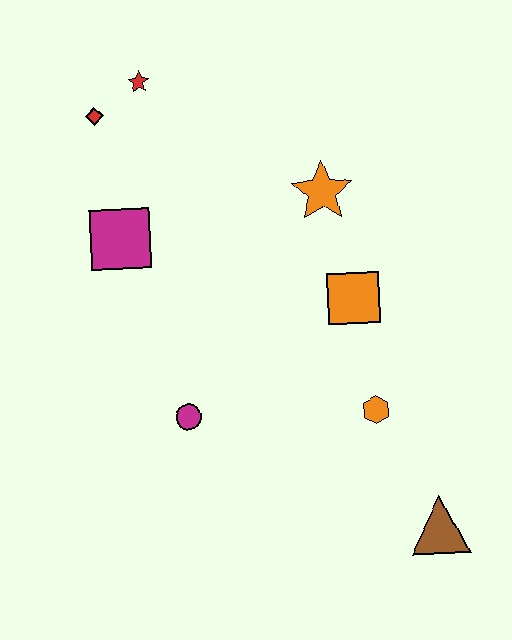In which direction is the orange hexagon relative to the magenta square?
The orange hexagon is to the right of the magenta square.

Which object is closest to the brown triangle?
The orange hexagon is closest to the brown triangle.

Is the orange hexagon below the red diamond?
Yes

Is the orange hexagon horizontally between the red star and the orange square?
No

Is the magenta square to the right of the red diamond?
Yes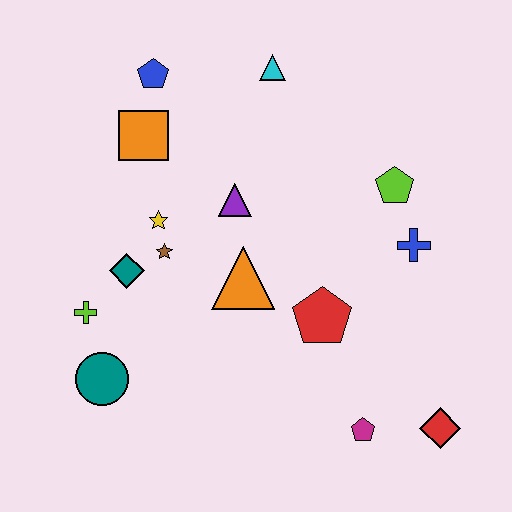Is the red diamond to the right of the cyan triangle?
Yes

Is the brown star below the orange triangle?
No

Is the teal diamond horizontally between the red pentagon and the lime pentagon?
No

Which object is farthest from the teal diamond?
The red diamond is farthest from the teal diamond.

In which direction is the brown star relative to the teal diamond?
The brown star is to the right of the teal diamond.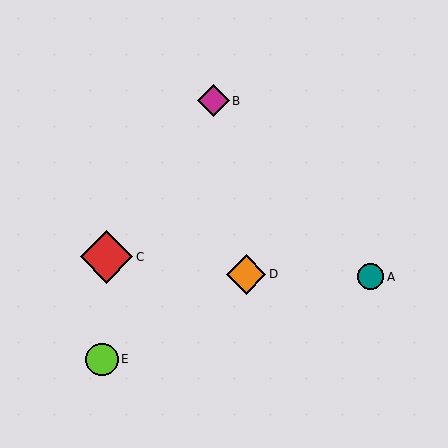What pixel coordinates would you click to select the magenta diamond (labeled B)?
Click at (213, 101) to select the magenta diamond B.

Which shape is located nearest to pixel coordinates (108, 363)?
The lime circle (labeled E) at (102, 359) is nearest to that location.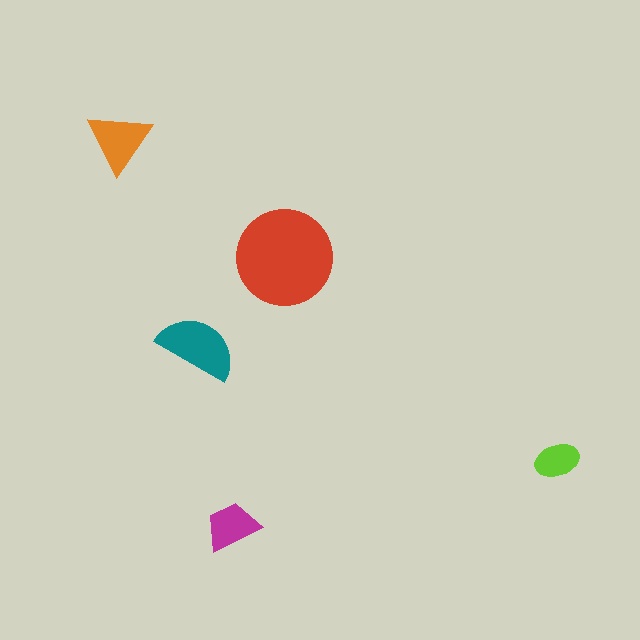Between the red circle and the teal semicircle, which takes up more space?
The red circle.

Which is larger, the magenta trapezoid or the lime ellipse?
The magenta trapezoid.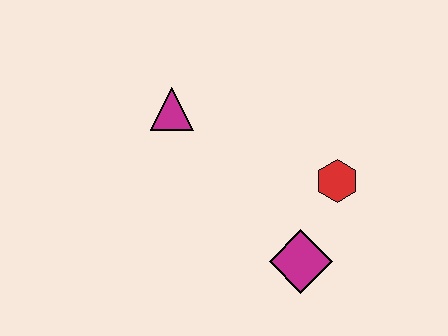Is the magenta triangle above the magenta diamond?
Yes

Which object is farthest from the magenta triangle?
The magenta diamond is farthest from the magenta triangle.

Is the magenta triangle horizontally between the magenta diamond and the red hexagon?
No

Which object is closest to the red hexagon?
The magenta diamond is closest to the red hexagon.